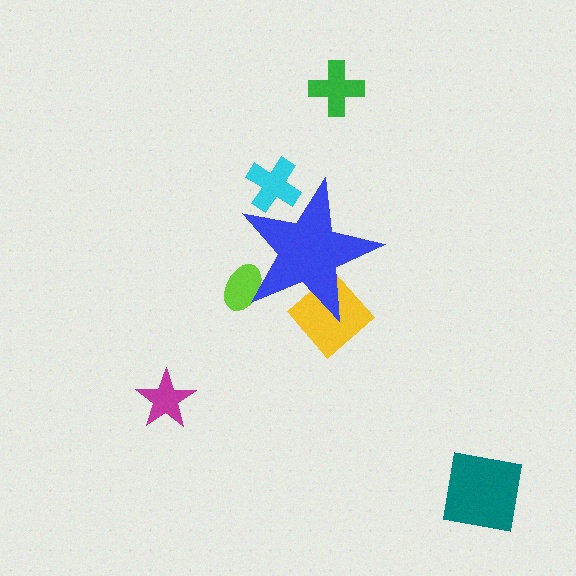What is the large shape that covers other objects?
A blue star.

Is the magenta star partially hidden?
No, the magenta star is fully visible.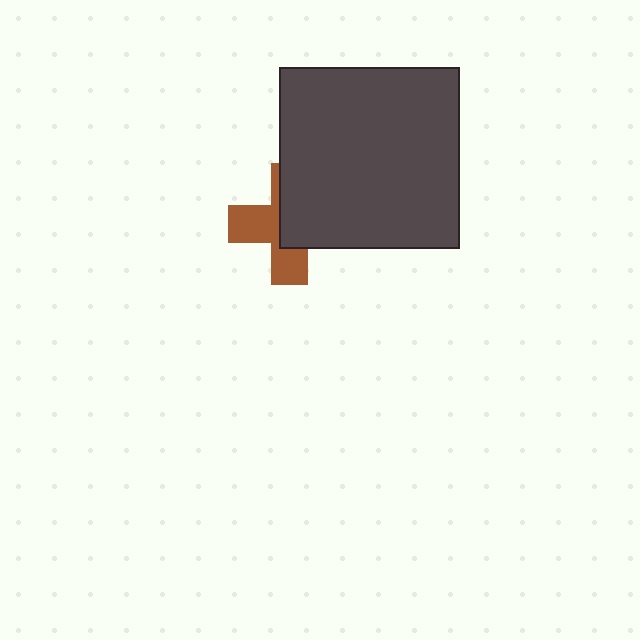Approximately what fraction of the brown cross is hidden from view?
Roughly 53% of the brown cross is hidden behind the dark gray square.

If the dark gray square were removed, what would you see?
You would see the complete brown cross.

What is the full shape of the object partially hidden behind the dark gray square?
The partially hidden object is a brown cross.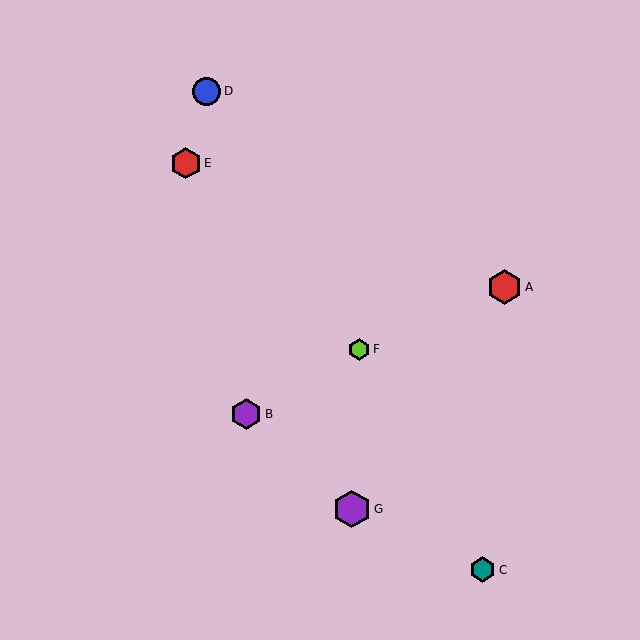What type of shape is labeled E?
Shape E is a red hexagon.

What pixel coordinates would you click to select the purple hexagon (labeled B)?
Click at (246, 414) to select the purple hexagon B.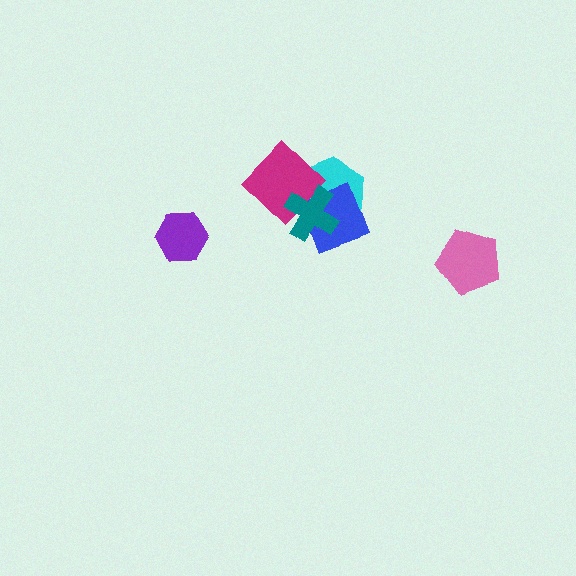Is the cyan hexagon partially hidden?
Yes, it is partially covered by another shape.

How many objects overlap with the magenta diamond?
3 objects overlap with the magenta diamond.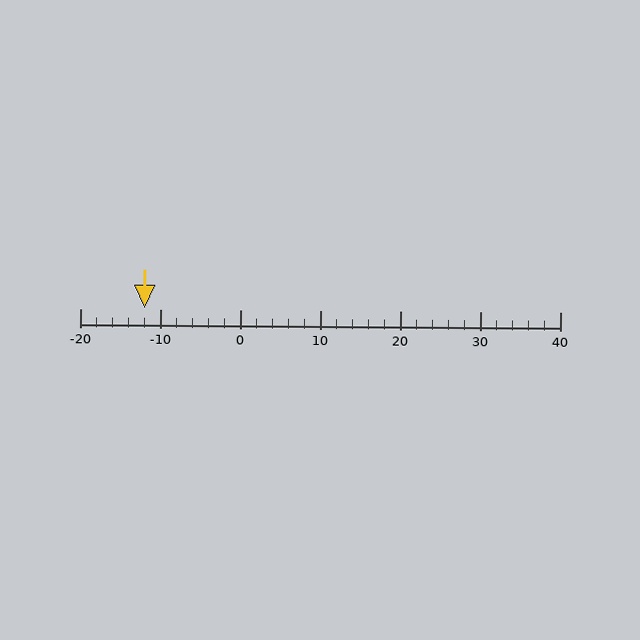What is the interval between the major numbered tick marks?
The major tick marks are spaced 10 units apart.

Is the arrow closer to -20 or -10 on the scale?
The arrow is closer to -10.